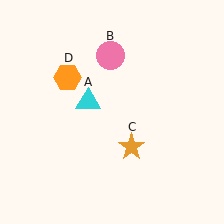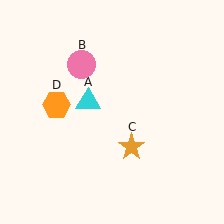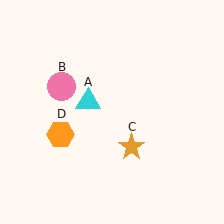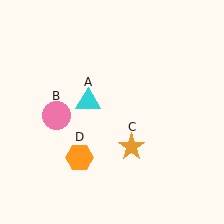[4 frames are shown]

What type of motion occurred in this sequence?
The pink circle (object B), orange hexagon (object D) rotated counterclockwise around the center of the scene.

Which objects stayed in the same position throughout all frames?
Cyan triangle (object A) and orange star (object C) remained stationary.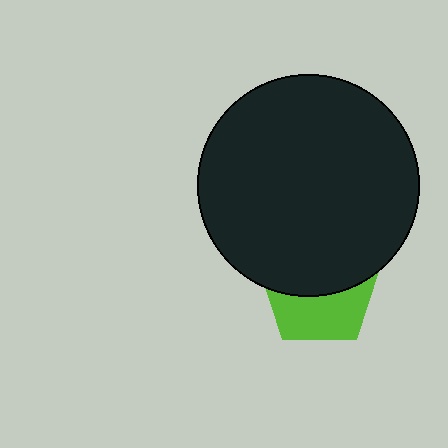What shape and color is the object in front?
The object in front is a black circle.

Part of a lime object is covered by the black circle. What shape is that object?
It is a pentagon.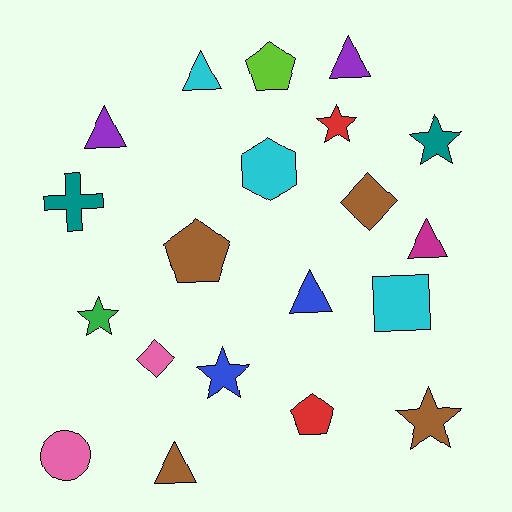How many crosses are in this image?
There is 1 cross.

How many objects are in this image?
There are 20 objects.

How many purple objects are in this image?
There are 2 purple objects.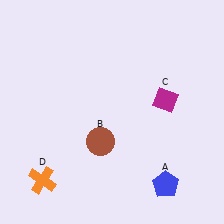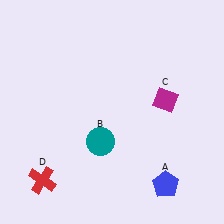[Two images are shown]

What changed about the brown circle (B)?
In Image 1, B is brown. In Image 2, it changed to teal.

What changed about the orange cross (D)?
In Image 1, D is orange. In Image 2, it changed to red.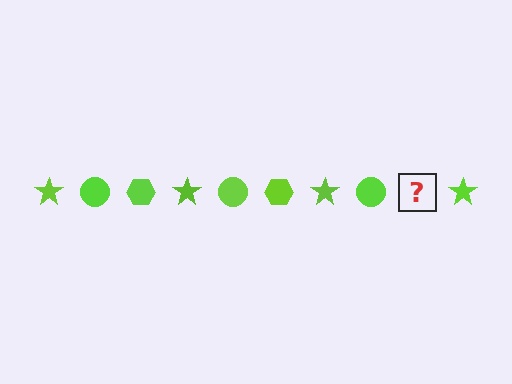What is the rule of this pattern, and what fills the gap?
The rule is that the pattern cycles through star, circle, hexagon shapes in lime. The gap should be filled with a lime hexagon.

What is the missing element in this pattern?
The missing element is a lime hexagon.